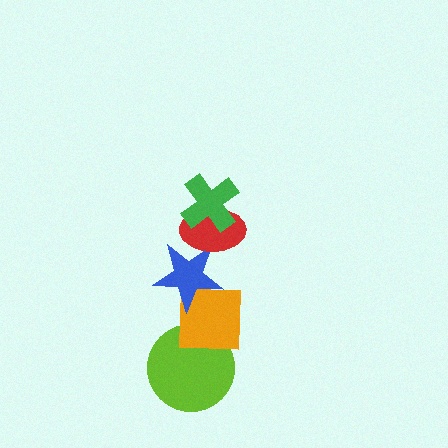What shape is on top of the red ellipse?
The green cross is on top of the red ellipse.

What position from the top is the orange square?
The orange square is 4th from the top.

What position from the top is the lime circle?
The lime circle is 5th from the top.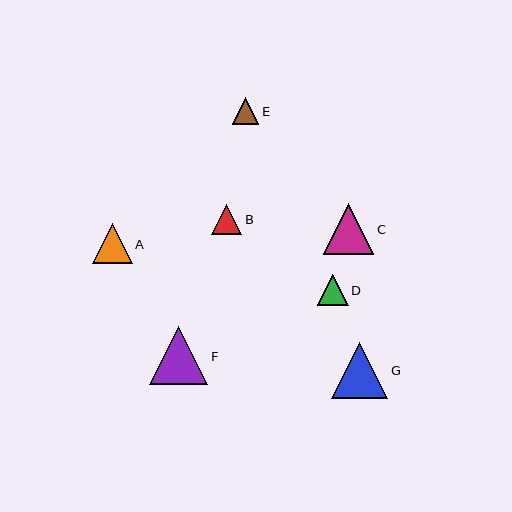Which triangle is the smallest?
Triangle E is the smallest with a size of approximately 26 pixels.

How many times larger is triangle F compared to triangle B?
Triangle F is approximately 1.9 times the size of triangle B.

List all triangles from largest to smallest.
From largest to smallest: F, G, C, A, D, B, E.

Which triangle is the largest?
Triangle F is the largest with a size of approximately 58 pixels.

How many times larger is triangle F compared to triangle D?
Triangle F is approximately 1.9 times the size of triangle D.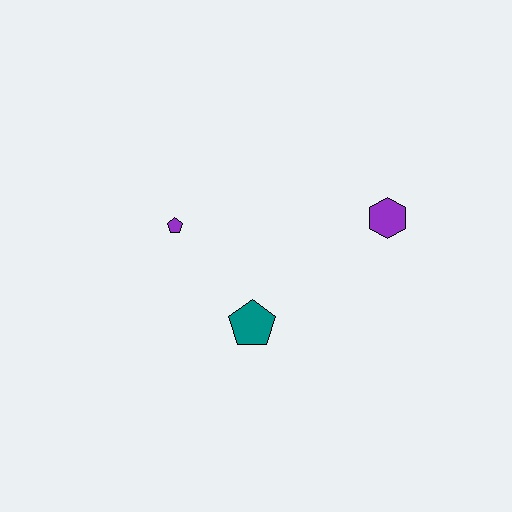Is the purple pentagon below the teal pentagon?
No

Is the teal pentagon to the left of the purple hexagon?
Yes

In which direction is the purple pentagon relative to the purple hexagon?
The purple pentagon is to the left of the purple hexagon.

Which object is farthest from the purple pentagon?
The purple hexagon is farthest from the purple pentagon.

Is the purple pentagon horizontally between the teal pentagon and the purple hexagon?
No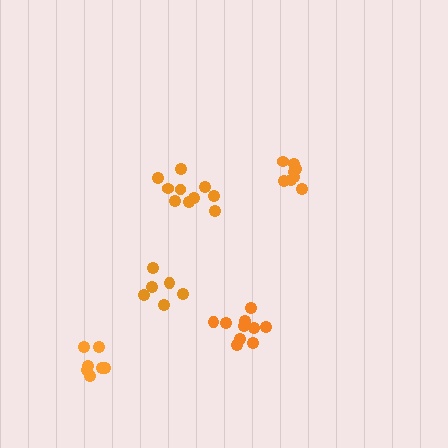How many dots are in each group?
Group 1: 6 dots, Group 2: 8 dots, Group 3: 10 dots, Group 4: 10 dots, Group 5: 7 dots (41 total).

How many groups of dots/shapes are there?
There are 5 groups.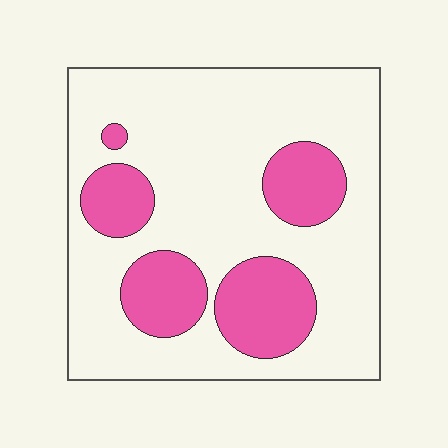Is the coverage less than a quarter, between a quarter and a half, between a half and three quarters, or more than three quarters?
Between a quarter and a half.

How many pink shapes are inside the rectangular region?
5.